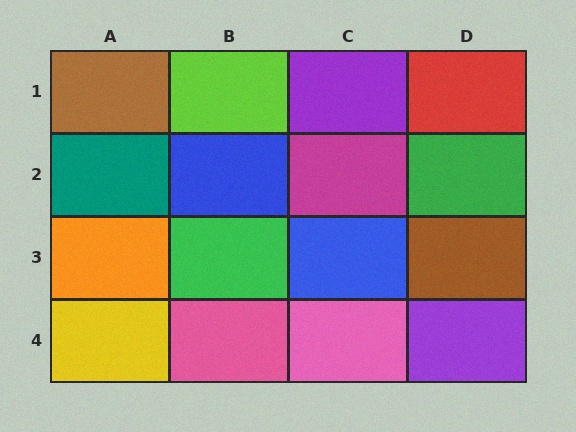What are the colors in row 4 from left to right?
Yellow, pink, pink, purple.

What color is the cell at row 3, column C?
Blue.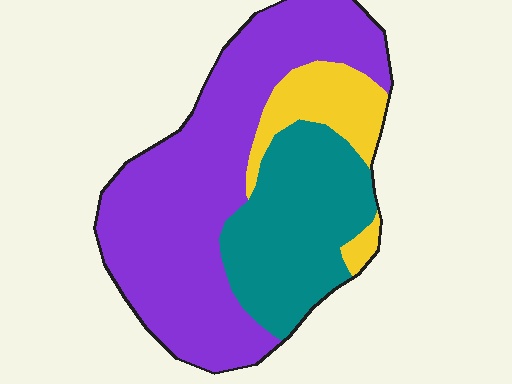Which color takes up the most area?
Purple, at roughly 55%.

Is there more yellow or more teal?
Teal.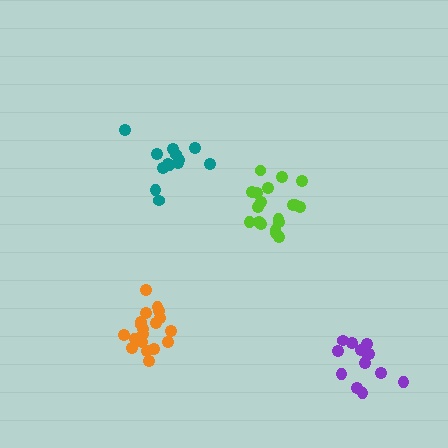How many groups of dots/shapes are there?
There are 4 groups.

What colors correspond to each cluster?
The clusters are colored: purple, lime, teal, orange.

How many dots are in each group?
Group 1: 13 dots, Group 2: 19 dots, Group 3: 13 dots, Group 4: 19 dots (64 total).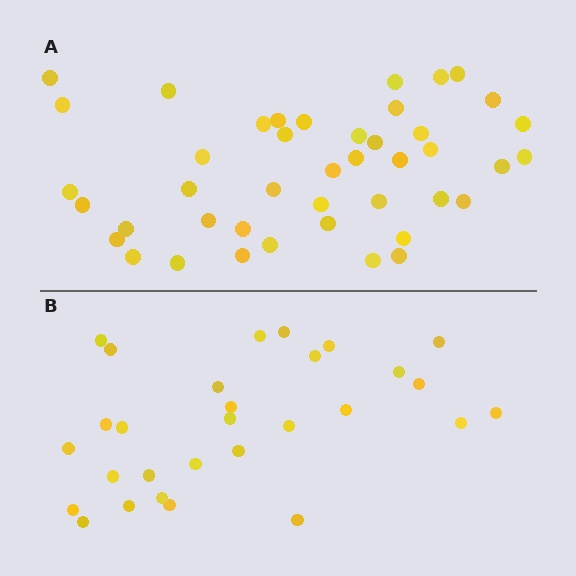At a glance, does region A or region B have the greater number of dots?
Region A (the top region) has more dots.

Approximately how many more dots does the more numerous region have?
Region A has approximately 15 more dots than region B.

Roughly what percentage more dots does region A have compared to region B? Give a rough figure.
About 50% more.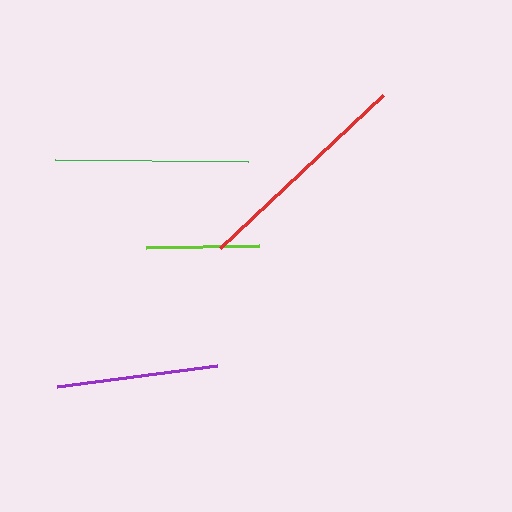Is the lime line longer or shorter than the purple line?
The purple line is longer than the lime line.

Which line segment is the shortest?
The lime line is the shortest at approximately 113 pixels.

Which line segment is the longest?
The red line is the longest at approximately 224 pixels.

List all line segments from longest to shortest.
From longest to shortest: red, green, purple, lime.